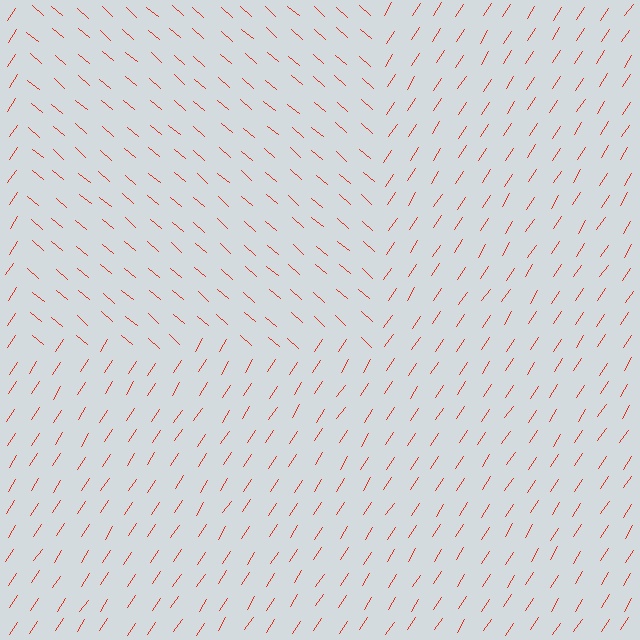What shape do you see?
I see a rectangle.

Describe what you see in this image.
The image is filled with small red line segments. A rectangle region in the image has lines oriented differently from the surrounding lines, creating a visible texture boundary.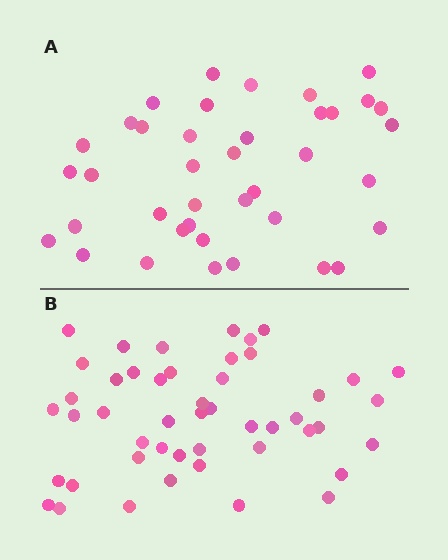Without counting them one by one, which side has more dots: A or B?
Region B (the bottom region) has more dots.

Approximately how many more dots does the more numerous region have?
Region B has roughly 8 or so more dots than region A.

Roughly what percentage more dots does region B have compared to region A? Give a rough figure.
About 25% more.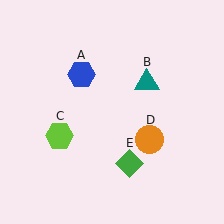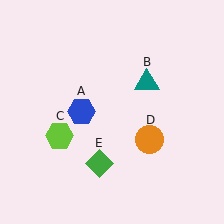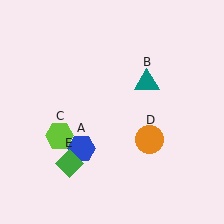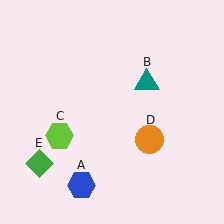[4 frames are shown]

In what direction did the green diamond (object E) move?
The green diamond (object E) moved left.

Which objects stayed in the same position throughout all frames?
Teal triangle (object B) and lime hexagon (object C) and orange circle (object D) remained stationary.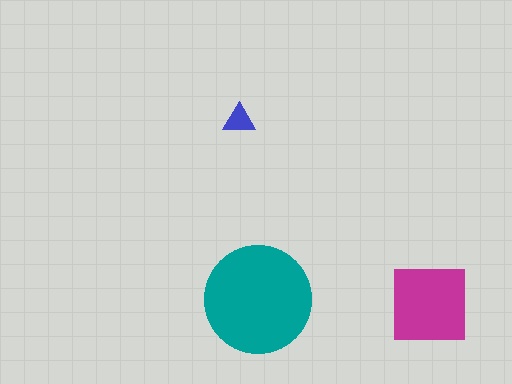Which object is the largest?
The teal circle.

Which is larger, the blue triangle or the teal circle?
The teal circle.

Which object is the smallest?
The blue triangle.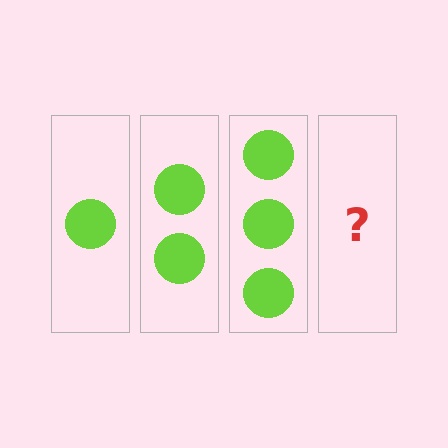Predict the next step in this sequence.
The next step is 4 circles.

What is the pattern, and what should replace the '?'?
The pattern is that each step adds one more circle. The '?' should be 4 circles.